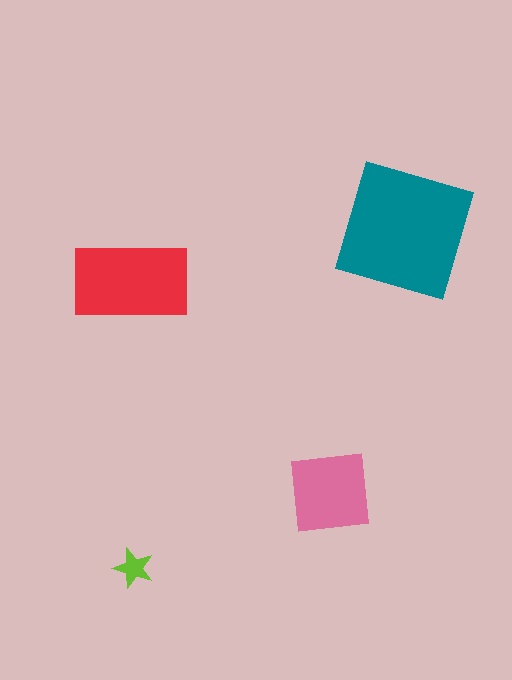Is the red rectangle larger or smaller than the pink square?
Larger.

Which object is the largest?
The teal square.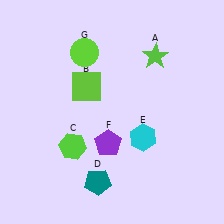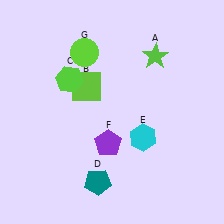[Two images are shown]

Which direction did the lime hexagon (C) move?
The lime hexagon (C) moved up.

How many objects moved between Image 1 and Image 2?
1 object moved between the two images.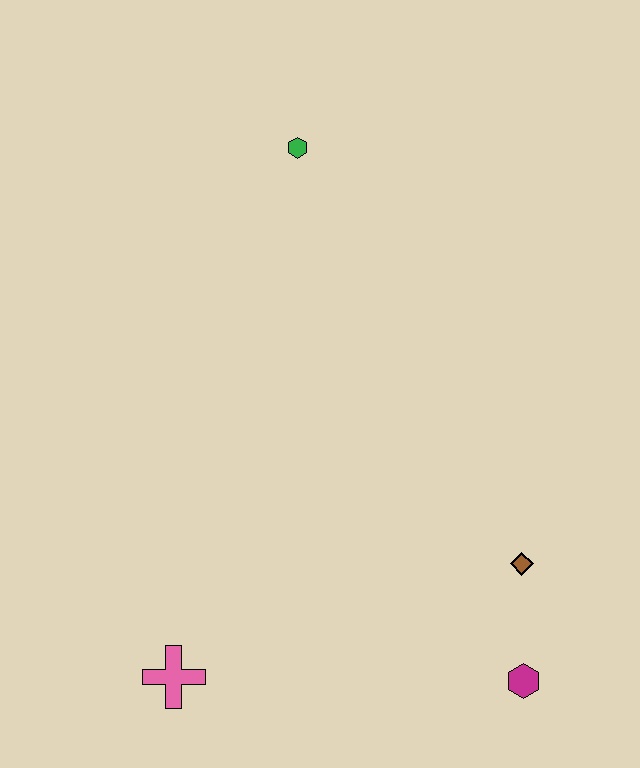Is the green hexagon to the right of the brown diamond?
No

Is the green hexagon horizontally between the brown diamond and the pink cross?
Yes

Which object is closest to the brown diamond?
The magenta hexagon is closest to the brown diamond.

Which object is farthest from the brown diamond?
The green hexagon is farthest from the brown diamond.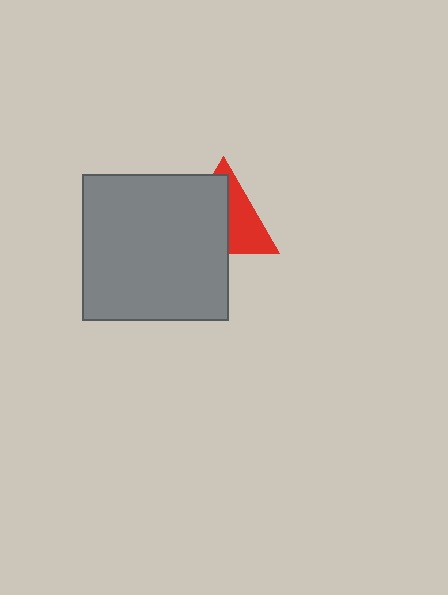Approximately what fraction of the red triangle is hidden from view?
Roughly 57% of the red triangle is hidden behind the gray square.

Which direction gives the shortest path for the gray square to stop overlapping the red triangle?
Moving left gives the shortest separation.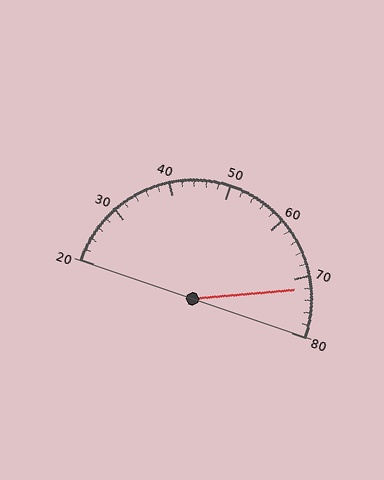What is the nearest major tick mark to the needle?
The nearest major tick mark is 70.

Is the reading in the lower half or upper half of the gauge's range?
The reading is in the upper half of the range (20 to 80).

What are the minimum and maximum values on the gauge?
The gauge ranges from 20 to 80.